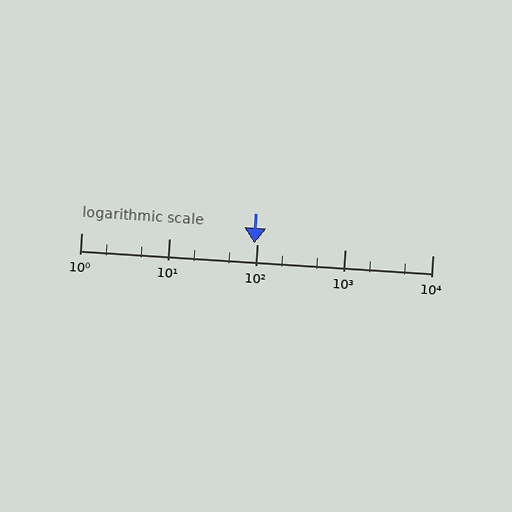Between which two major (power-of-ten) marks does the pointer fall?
The pointer is between 10 and 100.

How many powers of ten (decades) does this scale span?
The scale spans 4 decades, from 1 to 10000.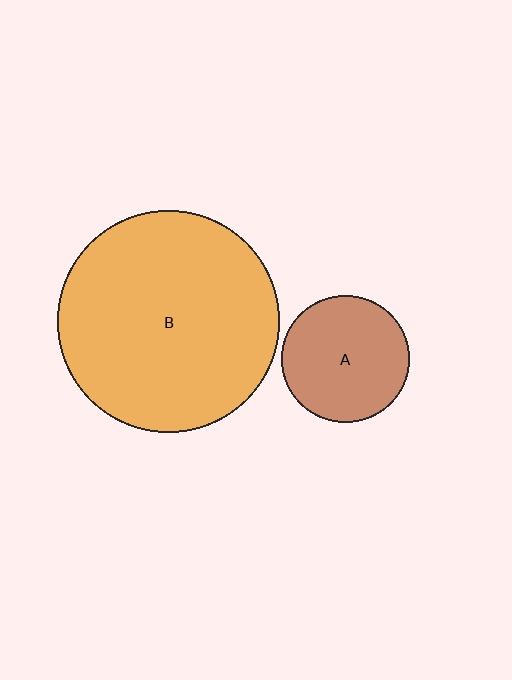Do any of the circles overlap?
No, none of the circles overlap.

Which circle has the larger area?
Circle B (orange).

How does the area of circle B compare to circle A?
Approximately 3.0 times.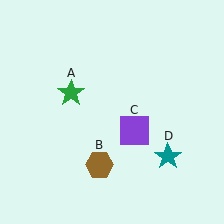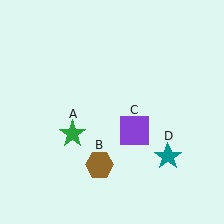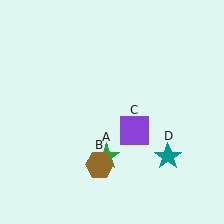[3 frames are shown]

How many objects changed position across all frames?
1 object changed position: green star (object A).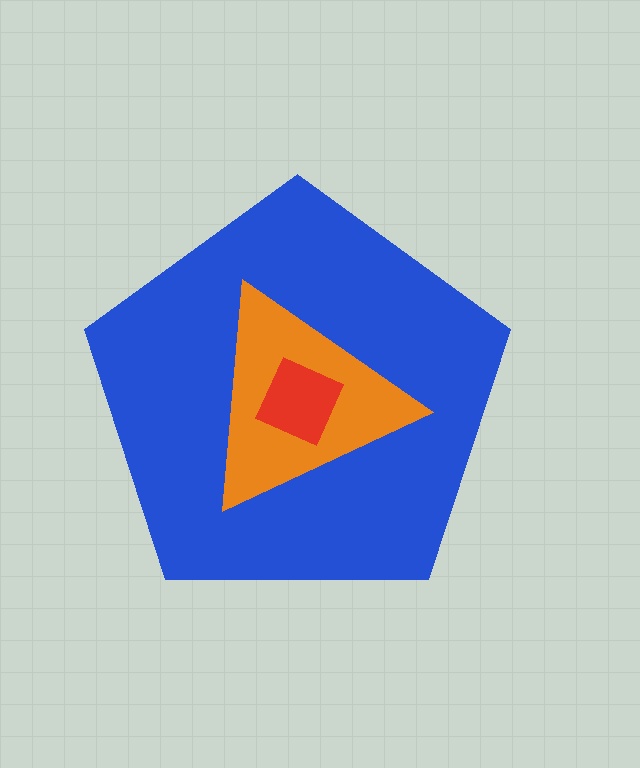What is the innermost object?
The red square.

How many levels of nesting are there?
3.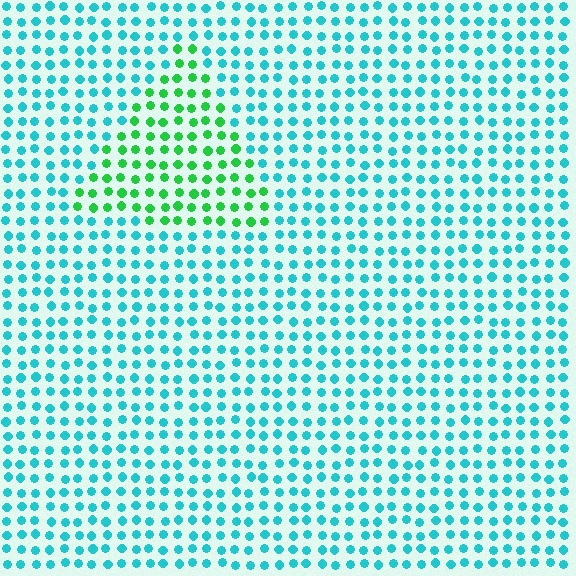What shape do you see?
I see a triangle.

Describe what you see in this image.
The image is filled with small cyan elements in a uniform arrangement. A triangle-shaped region is visible where the elements are tinted to a slightly different hue, forming a subtle color boundary.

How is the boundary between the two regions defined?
The boundary is defined purely by a slight shift in hue (about 51 degrees). Spacing, size, and orientation are identical on both sides.